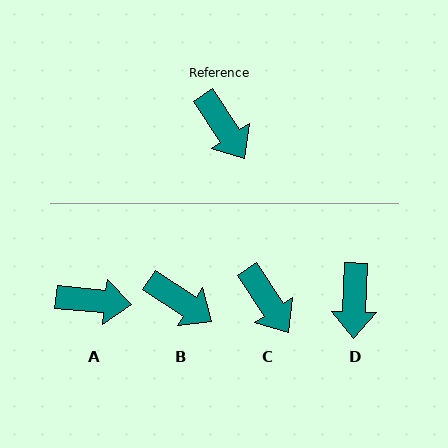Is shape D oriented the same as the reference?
No, it is off by about 35 degrees.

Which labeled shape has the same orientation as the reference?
C.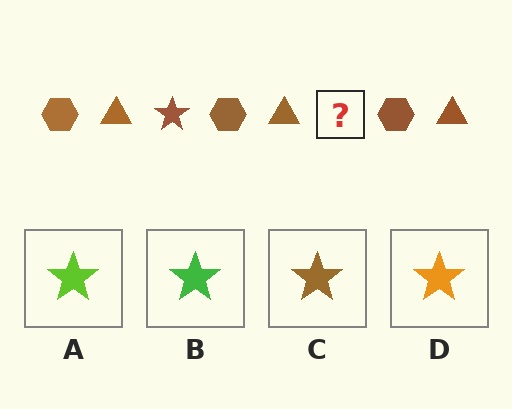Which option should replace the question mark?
Option C.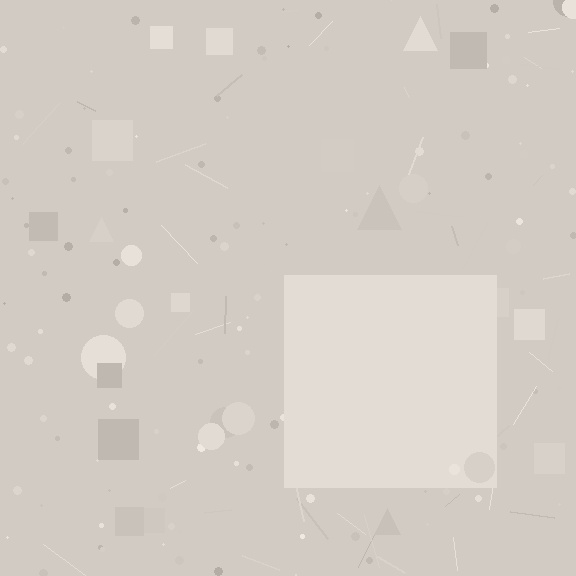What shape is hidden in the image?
A square is hidden in the image.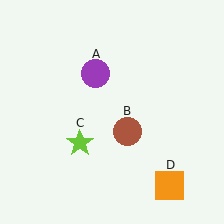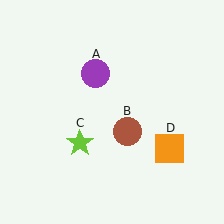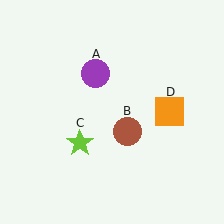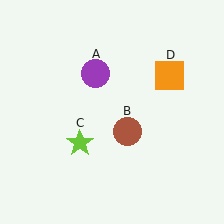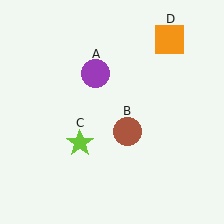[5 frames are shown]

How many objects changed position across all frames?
1 object changed position: orange square (object D).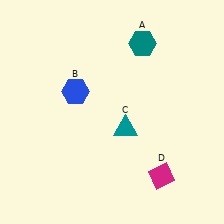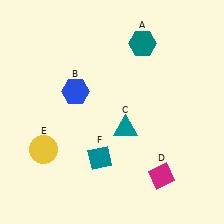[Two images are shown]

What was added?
A yellow circle (E), a teal diamond (F) were added in Image 2.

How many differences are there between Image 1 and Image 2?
There are 2 differences between the two images.